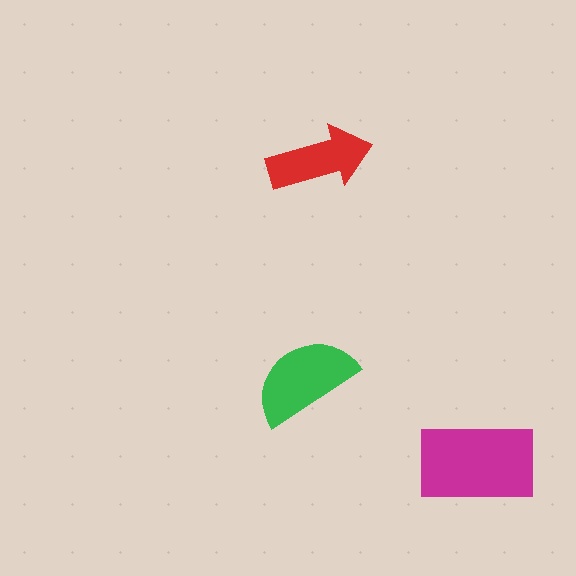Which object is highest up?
The red arrow is topmost.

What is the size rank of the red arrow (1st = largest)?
3rd.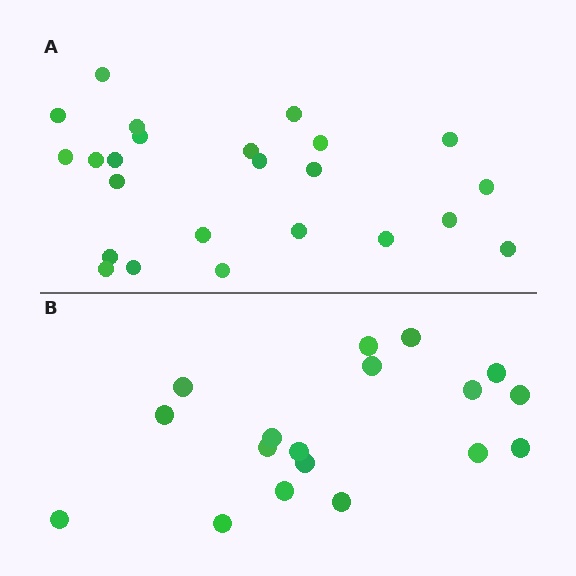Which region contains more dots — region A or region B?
Region A (the top region) has more dots.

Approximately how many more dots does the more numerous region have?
Region A has about 6 more dots than region B.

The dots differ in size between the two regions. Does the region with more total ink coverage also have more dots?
No. Region B has more total ink coverage because its dots are larger, but region A actually contains more individual dots. Total area can be misleading — the number of items is what matters here.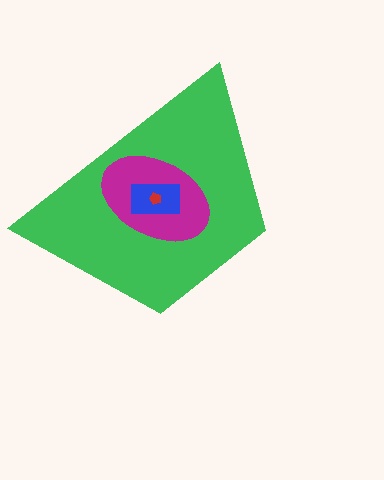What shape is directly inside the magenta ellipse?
The blue rectangle.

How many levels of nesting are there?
4.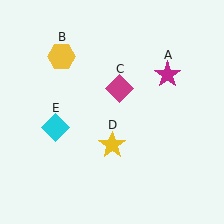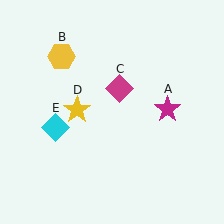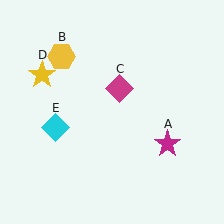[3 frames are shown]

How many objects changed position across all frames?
2 objects changed position: magenta star (object A), yellow star (object D).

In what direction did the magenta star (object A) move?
The magenta star (object A) moved down.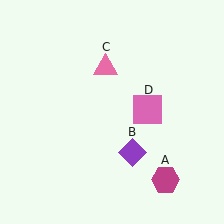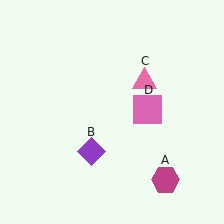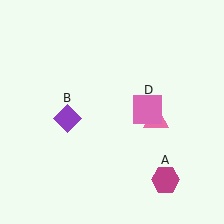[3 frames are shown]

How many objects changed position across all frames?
2 objects changed position: purple diamond (object B), pink triangle (object C).